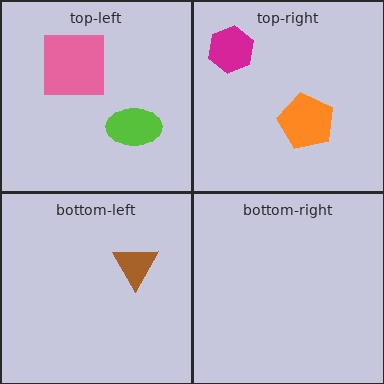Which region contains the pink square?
The top-left region.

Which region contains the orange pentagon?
The top-right region.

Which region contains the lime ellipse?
The top-left region.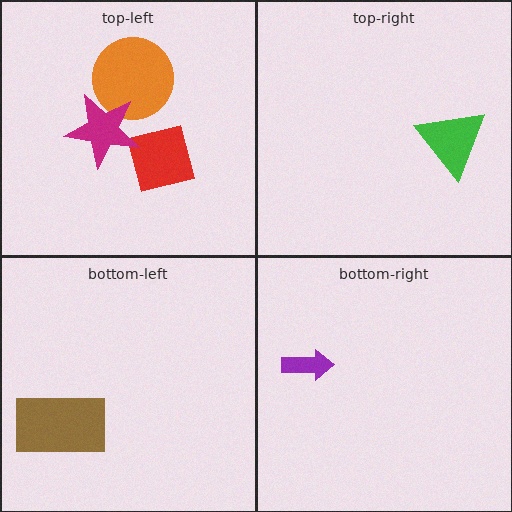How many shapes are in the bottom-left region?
1.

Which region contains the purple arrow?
The bottom-right region.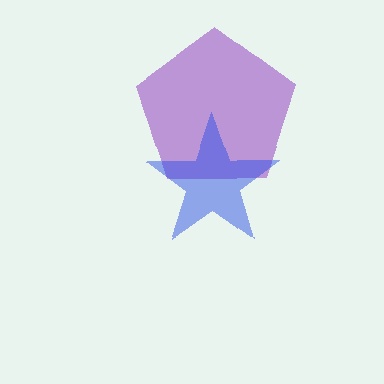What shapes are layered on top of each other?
The layered shapes are: a purple pentagon, a blue star.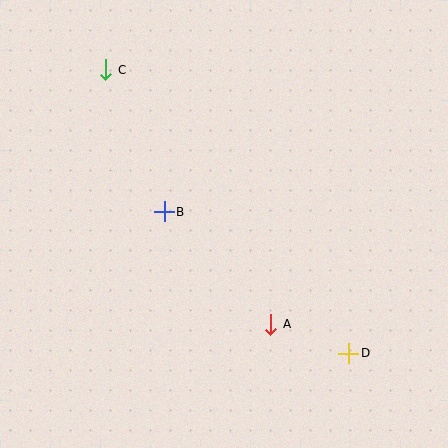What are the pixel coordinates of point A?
Point A is at (271, 324).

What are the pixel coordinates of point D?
Point D is at (349, 353).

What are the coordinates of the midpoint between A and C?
The midpoint between A and C is at (188, 197).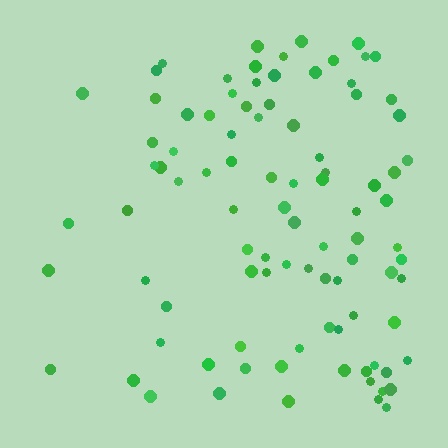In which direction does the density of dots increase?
From left to right, with the right side densest.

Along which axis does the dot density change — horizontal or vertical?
Horizontal.